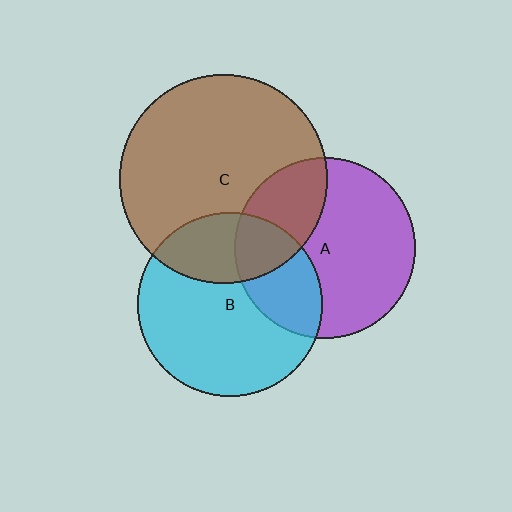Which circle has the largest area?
Circle C (brown).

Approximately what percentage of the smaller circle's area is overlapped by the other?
Approximately 30%.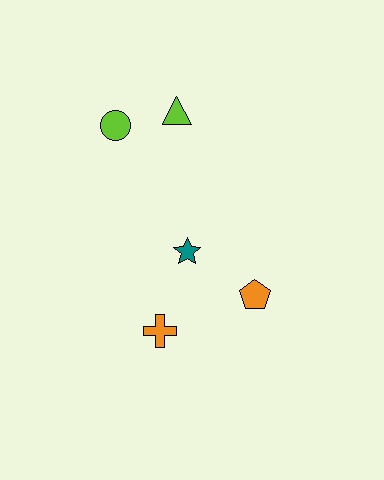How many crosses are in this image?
There is 1 cross.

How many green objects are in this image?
There are no green objects.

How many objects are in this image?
There are 5 objects.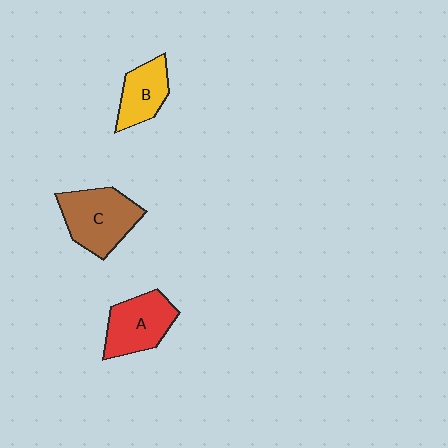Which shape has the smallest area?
Shape B (yellow).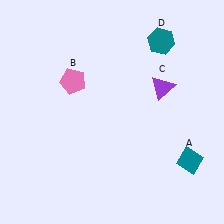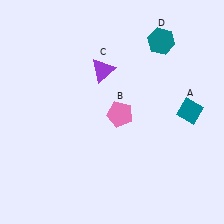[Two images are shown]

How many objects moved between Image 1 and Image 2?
3 objects moved between the two images.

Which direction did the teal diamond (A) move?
The teal diamond (A) moved up.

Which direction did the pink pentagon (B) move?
The pink pentagon (B) moved right.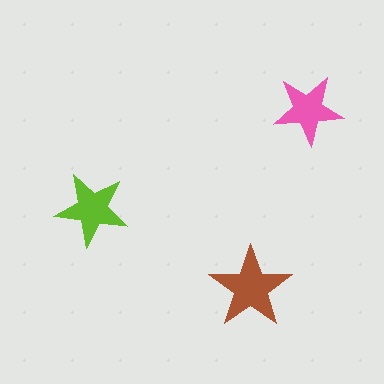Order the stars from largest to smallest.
the brown one, the lime one, the pink one.